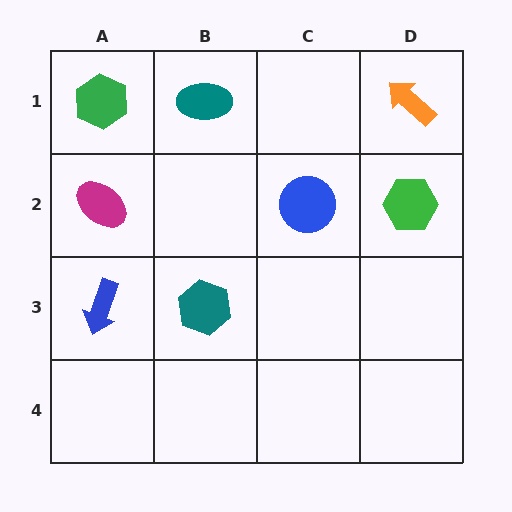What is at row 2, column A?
A magenta ellipse.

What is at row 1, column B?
A teal ellipse.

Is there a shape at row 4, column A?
No, that cell is empty.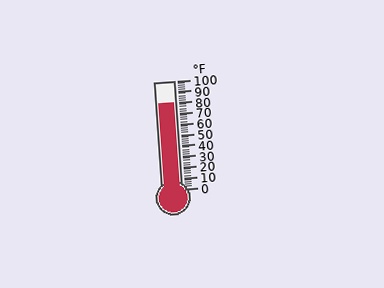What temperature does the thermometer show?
The thermometer shows approximately 80°F.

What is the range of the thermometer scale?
The thermometer scale ranges from 0°F to 100°F.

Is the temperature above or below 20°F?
The temperature is above 20°F.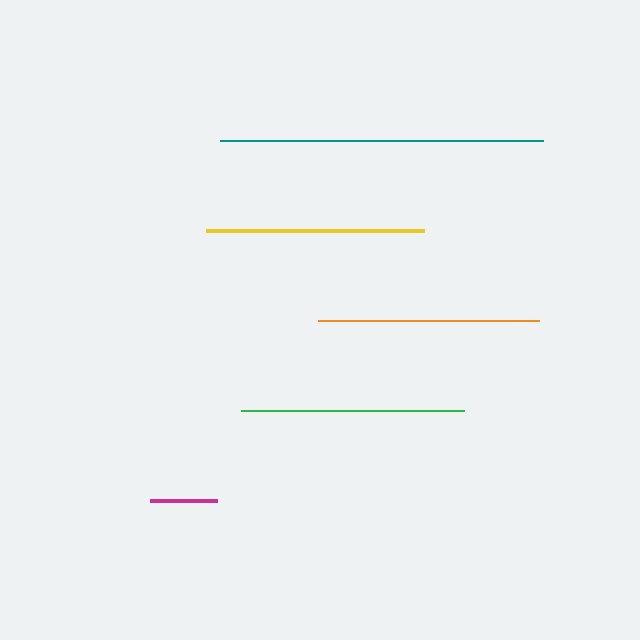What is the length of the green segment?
The green segment is approximately 223 pixels long.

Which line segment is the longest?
The teal line is the longest at approximately 322 pixels.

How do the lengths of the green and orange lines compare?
The green and orange lines are approximately the same length.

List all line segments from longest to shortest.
From longest to shortest: teal, green, orange, yellow, magenta.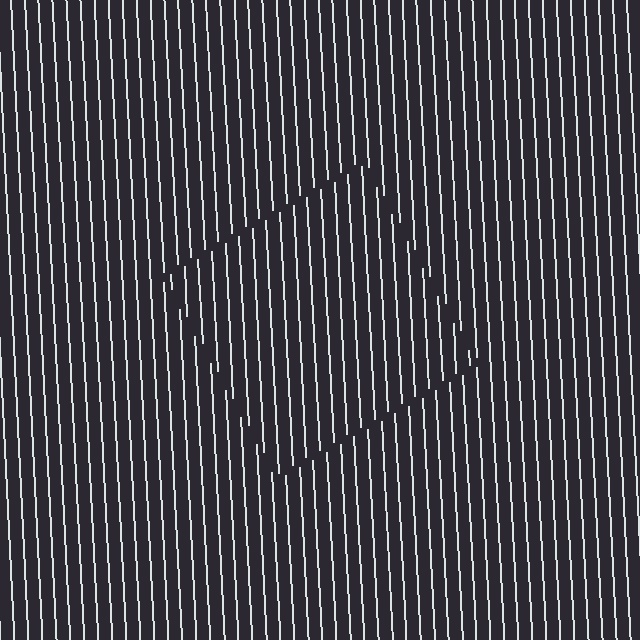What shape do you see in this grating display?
An illusory square. The interior of the shape contains the same grating, shifted by half a period — the contour is defined by the phase discontinuity where line-ends from the inner and outer gratings abut.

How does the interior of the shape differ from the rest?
The interior of the shape contains the same grating, shifted by half a period — the contour is defined by the phase discontinuity where line-ends from the inner and outer gratings abut.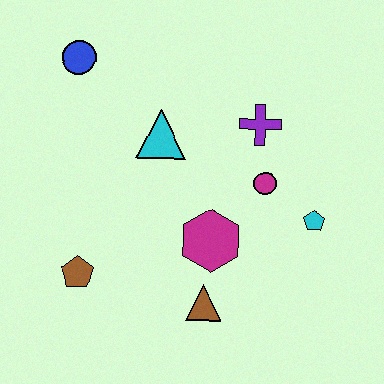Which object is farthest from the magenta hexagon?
The blue circle is farthest from the magenta hexagon.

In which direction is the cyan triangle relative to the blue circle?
The cyan triangle is to the right of the blue circle.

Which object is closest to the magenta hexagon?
The brown triangle is closest to the magenta hexagon.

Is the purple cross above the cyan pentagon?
Yes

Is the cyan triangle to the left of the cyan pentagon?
Yes